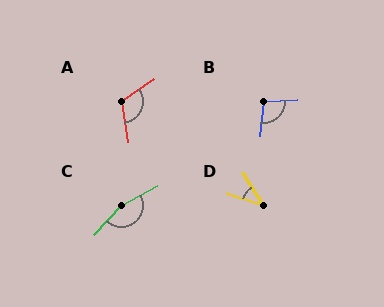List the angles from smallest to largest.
D (40°), B (100°), A (116°), C (161°).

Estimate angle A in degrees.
Approximately 116 degrees.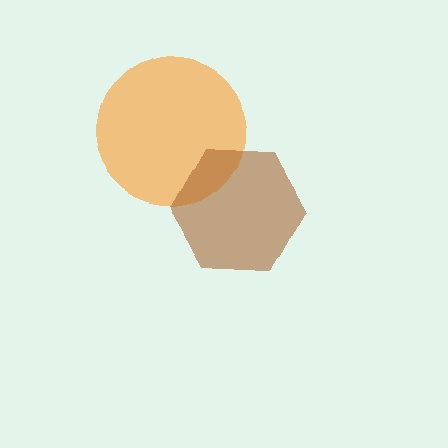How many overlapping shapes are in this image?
There are 2 overlapping shapes in the image.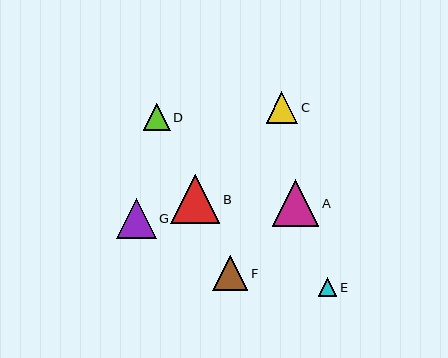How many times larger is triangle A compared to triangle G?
Triangle A is approximately 1.2 times the size of triangle G.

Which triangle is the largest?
Triangle B is the largest with a size of approximately 49 pixels.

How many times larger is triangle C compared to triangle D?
Triangle C is approximately 1.2 times the size of triangle D.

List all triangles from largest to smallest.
From largest to smallest: B, A, G, F, C, D, E.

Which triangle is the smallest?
Triangle E is the smallest with a size of approximately 18 pixels.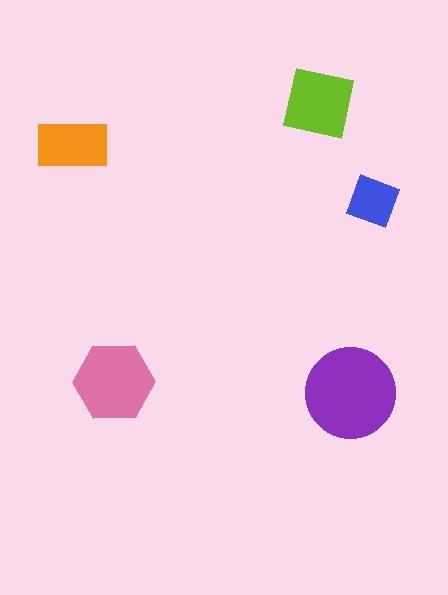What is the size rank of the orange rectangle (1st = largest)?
4th.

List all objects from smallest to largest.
The blue square, the orange rectangle, the lime square, the pink hexagon, the purple circle.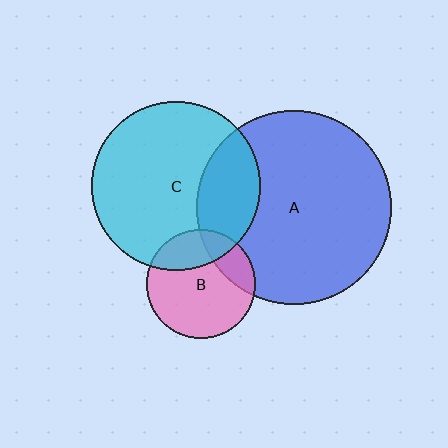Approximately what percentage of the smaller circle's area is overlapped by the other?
Approximately 25%.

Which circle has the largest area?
Circle A (blue).